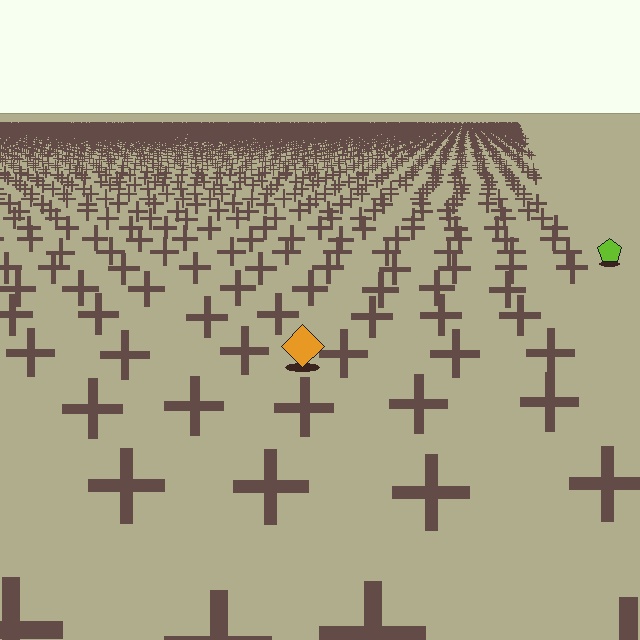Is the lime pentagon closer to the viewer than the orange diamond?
No. The orange diamond is closer — you can tell from the texture gradient: the ground texture is coarser near it.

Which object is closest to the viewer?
The orange diamond is closest. The texture marks near it are larger and more spread out.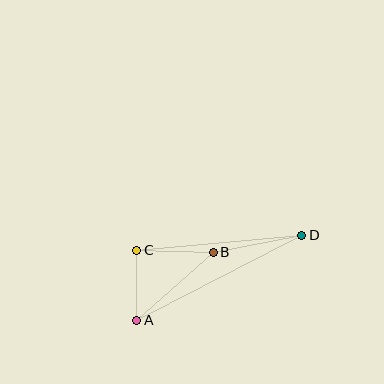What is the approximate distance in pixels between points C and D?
The distance between C and D is approximately 165 pixels.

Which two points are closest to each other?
Points A and C are closest to each other.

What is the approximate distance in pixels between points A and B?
The distance between A and B is approximately 102 pixels.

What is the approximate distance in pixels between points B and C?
The distance between B and C is approximately 76 pixels.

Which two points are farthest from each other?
Points A and D are farthest from each other.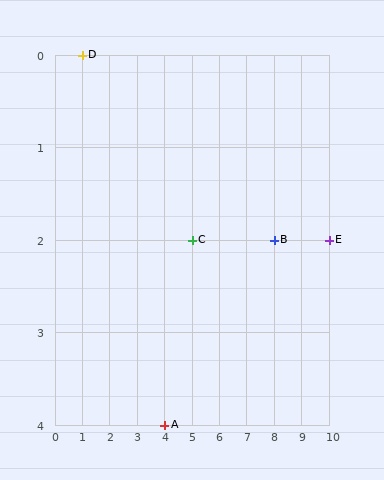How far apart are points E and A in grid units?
Points E and A are 6 columns and 2 rows apart (about 6.3 grid units diagonally).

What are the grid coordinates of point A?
Point A is at grid coordinates (4, 4).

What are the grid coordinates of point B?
Point B is at grid coordinates (8, 2).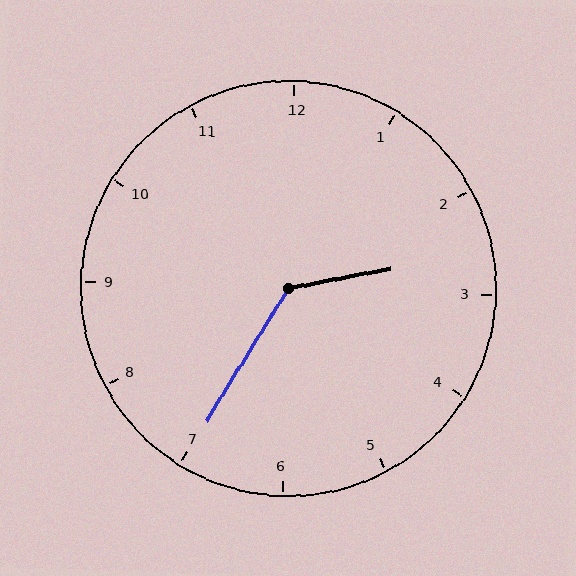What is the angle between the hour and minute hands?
Approximately 132 degrees.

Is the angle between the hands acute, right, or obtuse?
It is obtuse.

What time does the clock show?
2:35.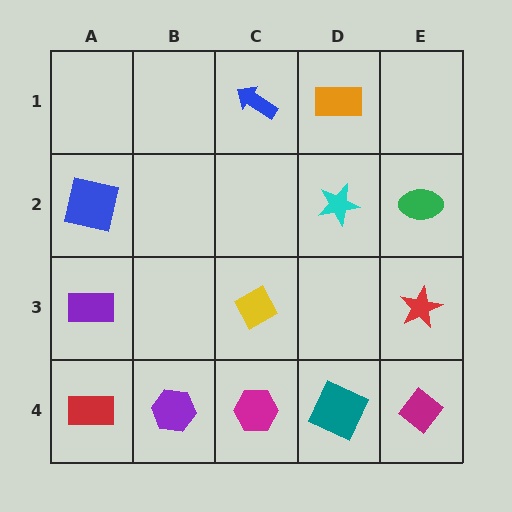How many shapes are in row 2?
3 shapes.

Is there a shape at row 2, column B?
No, that cell is empty.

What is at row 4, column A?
A red rectangle.